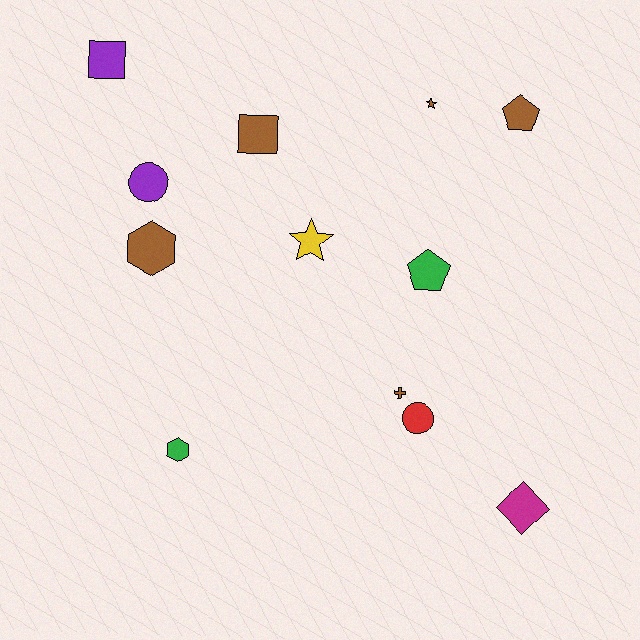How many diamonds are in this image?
There is 1 diamond.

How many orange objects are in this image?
There are no orange objects.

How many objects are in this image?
There are 12 objects.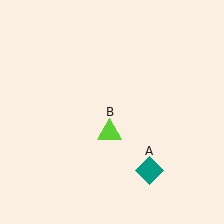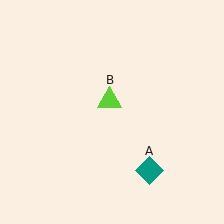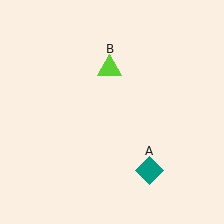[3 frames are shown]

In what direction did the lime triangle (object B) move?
The lime triangle (object B) moved up.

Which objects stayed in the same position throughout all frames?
Teal diamond (object A) remained stationary.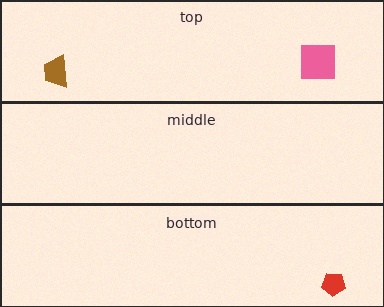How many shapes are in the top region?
2.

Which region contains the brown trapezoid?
The top region.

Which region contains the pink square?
The top region.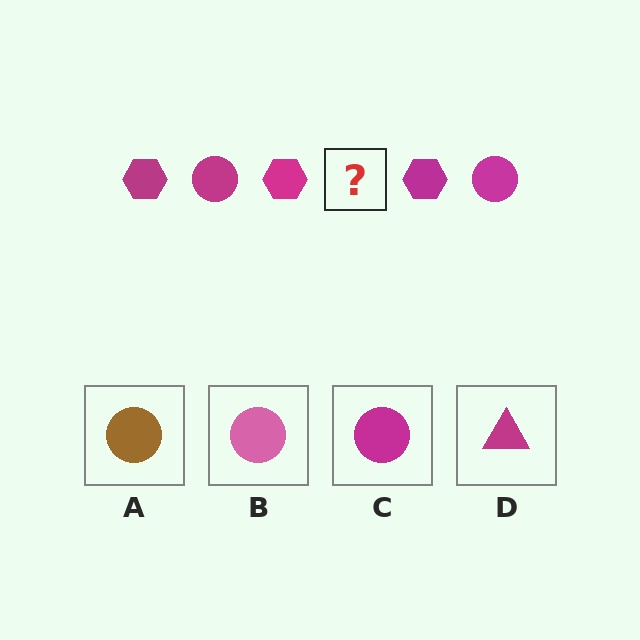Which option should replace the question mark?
Option C.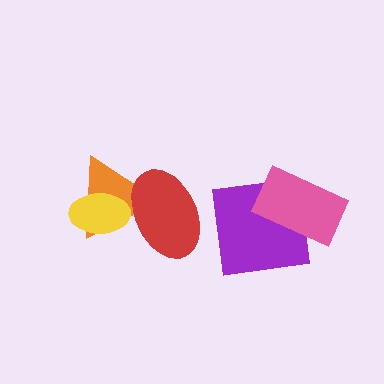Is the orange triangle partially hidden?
Yes, it is partially covered by another shape.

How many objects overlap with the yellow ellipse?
2 objects overlap with the yellow ellipse.